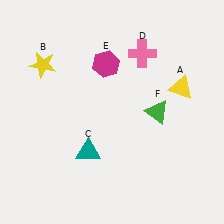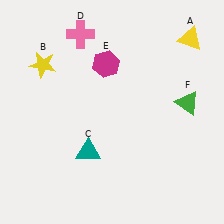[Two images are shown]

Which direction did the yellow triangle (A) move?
The yellow triangle (A) moved up.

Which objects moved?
The objects that moved are: the yellow triangle (A), the pink cross (D), the green triangle (F).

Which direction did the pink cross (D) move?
The pink cross (D) moved left.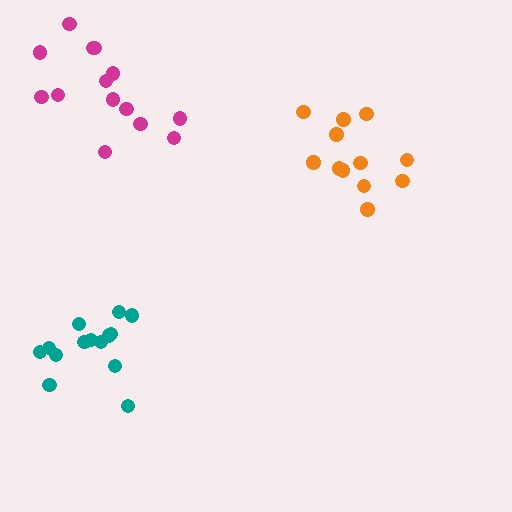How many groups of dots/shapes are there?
There are 3 groups.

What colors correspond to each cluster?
The clusters are colored: magenta, orange, teal.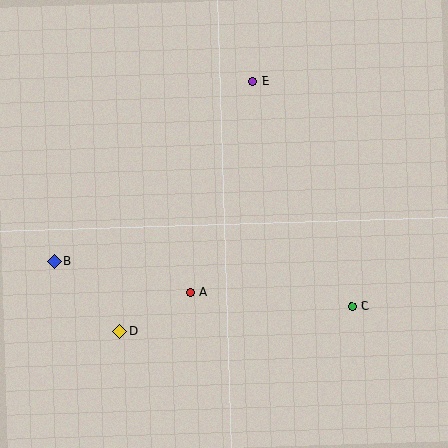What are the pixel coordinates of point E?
Point E is at (253, 81).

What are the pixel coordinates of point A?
Point A is at (190, 292).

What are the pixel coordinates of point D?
Point D is at (120, 332).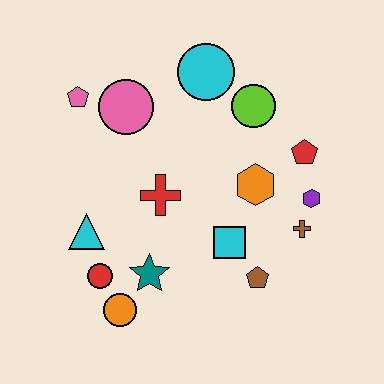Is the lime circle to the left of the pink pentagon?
No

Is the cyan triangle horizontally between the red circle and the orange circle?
No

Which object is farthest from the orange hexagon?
The pink pentagon is farthest from the orange hexagon.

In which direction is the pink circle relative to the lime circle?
The pink circle is to the left of the lime circle.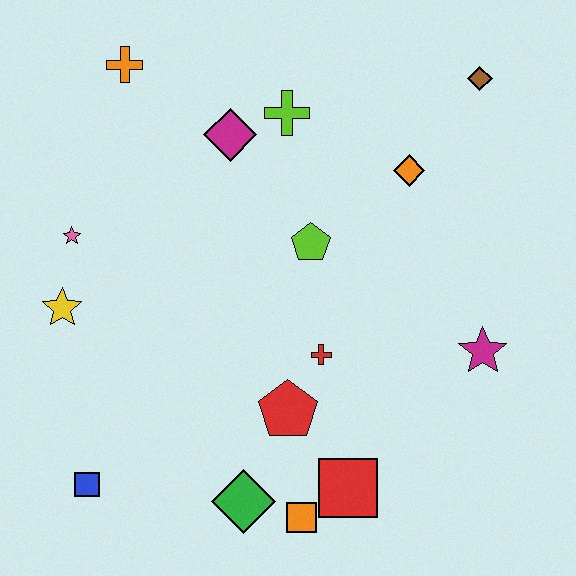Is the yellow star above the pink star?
No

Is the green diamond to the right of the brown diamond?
No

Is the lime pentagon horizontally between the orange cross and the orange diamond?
Yes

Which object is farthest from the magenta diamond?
The orange square is farthest from the magenta diamond.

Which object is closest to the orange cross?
The magenta diamond is closest to the orange cross.